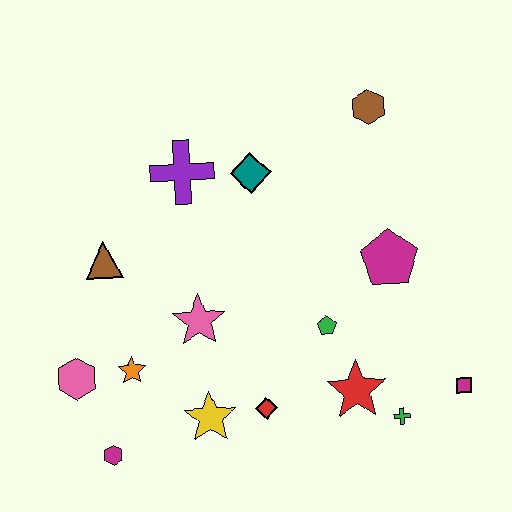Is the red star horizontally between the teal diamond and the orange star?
No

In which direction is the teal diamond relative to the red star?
The teal diamond is above the red star.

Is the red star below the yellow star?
No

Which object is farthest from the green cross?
The brown triangle is farthest from the green cross.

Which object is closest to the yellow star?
The red diamond is closest to the yellow star.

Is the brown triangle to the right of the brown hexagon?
No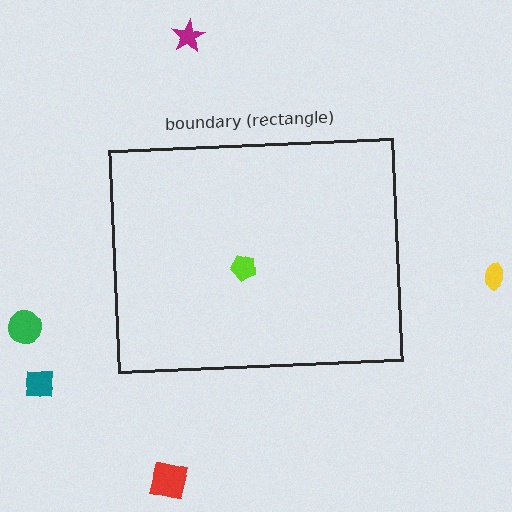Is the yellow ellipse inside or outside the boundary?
Outside.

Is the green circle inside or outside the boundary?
Outside.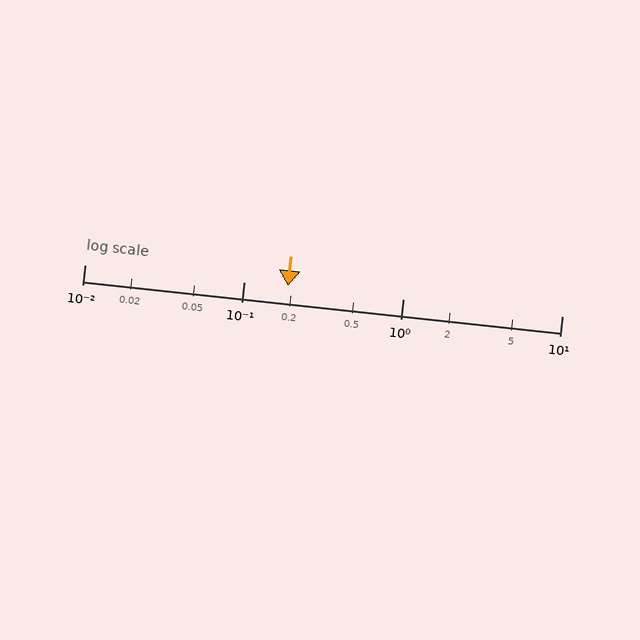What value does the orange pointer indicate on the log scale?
The pointer indicates approximately 0.19.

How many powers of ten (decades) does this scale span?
The scale spans 3 decades, from 0.01 to 10.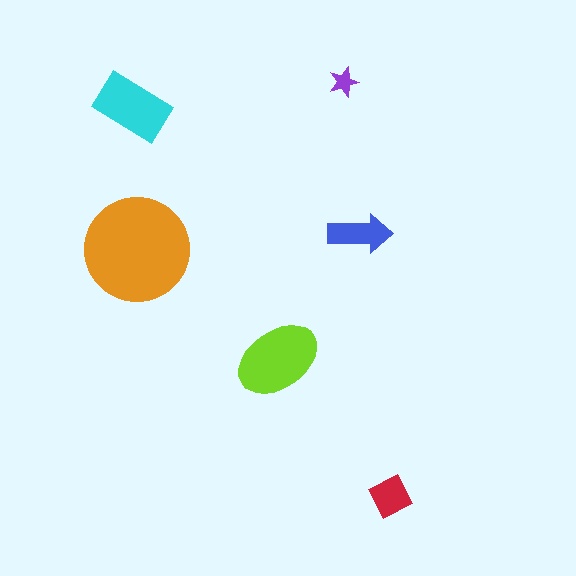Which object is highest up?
The purple star is topmost.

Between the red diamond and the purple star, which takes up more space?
The red diamond.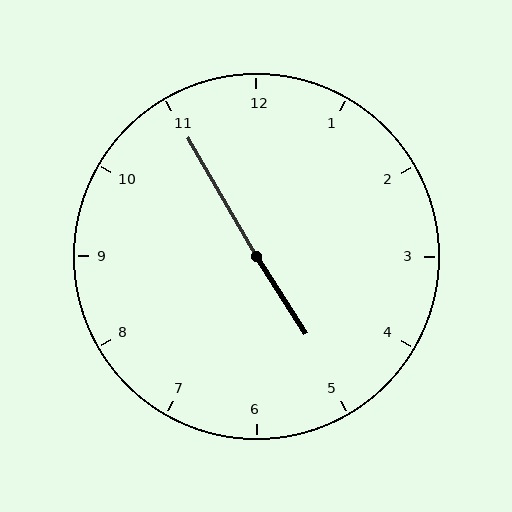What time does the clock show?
4:55.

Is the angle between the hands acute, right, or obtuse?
It is obtuse.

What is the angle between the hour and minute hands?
Approximately 178 degrees.